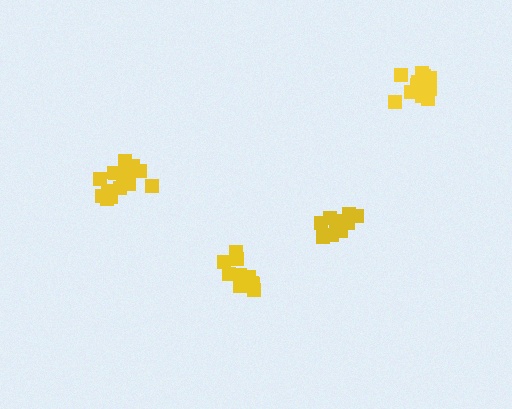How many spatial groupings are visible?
There are 4 spatial groupings.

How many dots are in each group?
Group 1: 13 dots, Group 2: 16 dots, Group 3: 11 dots, Group 4: 12 dots (52 total).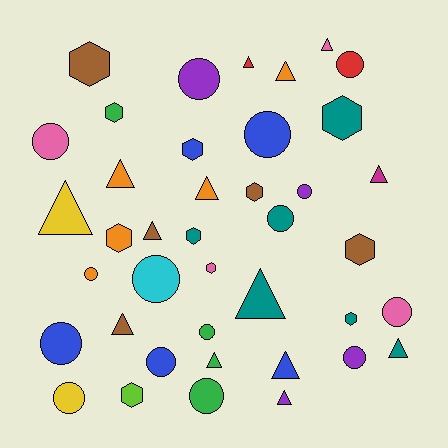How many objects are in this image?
There are 40 objects.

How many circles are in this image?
There are 15 circles.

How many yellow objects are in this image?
There are 2 yellow objects.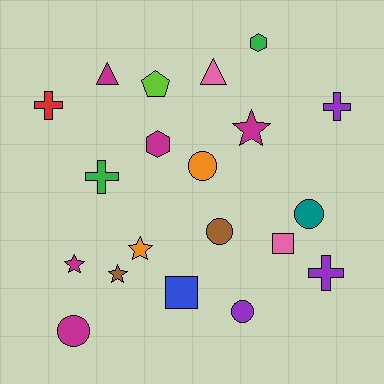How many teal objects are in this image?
There is 1 teal object.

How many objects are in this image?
There are 20 objects.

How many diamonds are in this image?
There are no diamonds.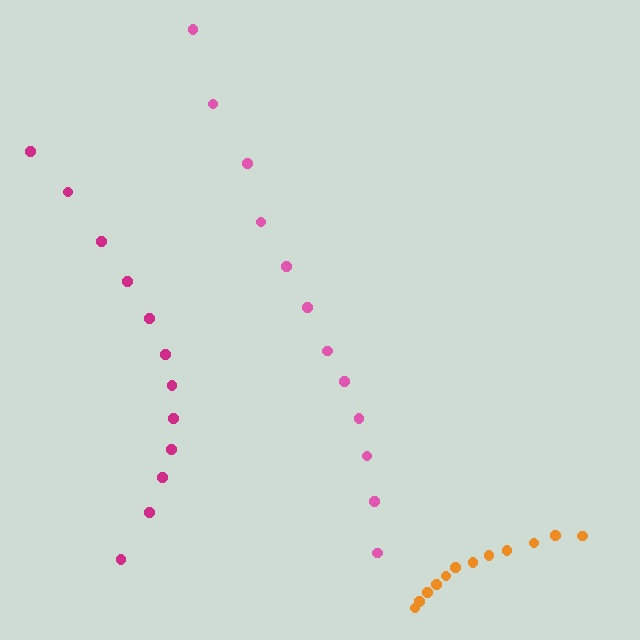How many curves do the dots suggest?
There are 3 distinct paths.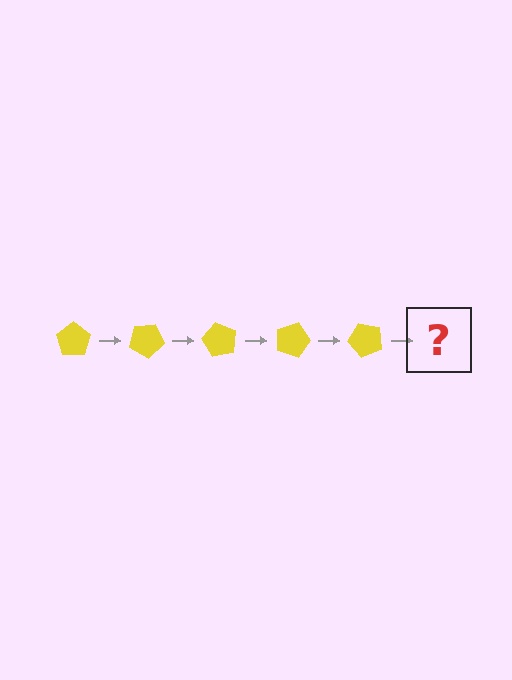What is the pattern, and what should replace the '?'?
The pattern is that the pentagon rotates 30 degrees each step. The '?' should be a yellow pentagon rotated 150 degrees.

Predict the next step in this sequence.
The next step is a yellow pentagon rotated 150 degrees.